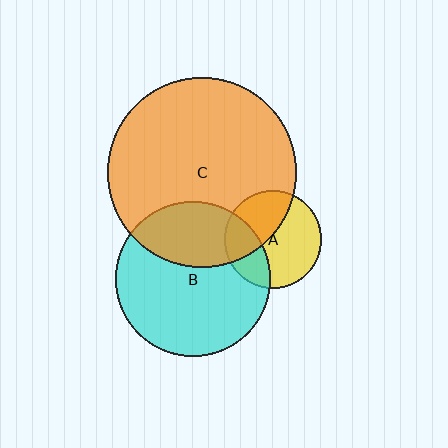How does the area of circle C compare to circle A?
Approximately 3.8 times.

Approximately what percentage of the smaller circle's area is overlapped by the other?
Approximately 30%.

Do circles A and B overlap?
Yes.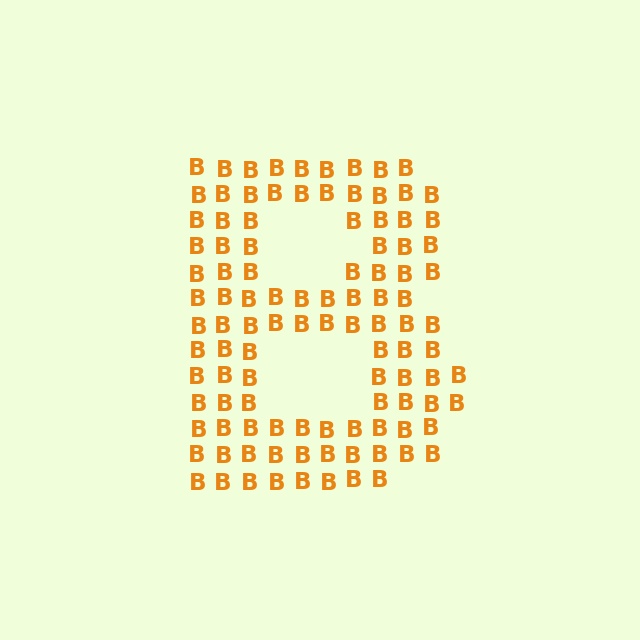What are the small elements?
The small elements are letter B's.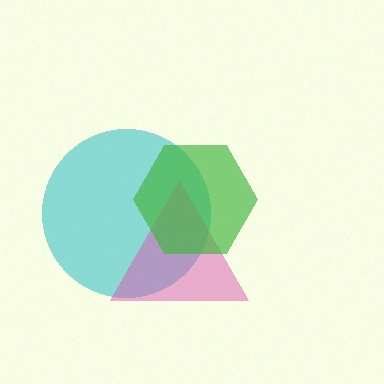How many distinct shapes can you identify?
There are 3 distinct shapes: a cyan circle, a pink triangle, a green hexagon.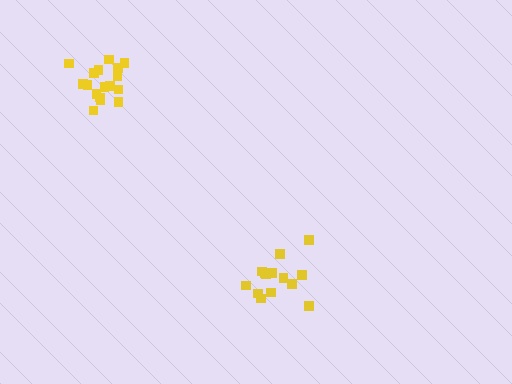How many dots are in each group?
Group 1: 14 dots, Group 2: 18 dots (32 total).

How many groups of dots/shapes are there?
There are 2 groups.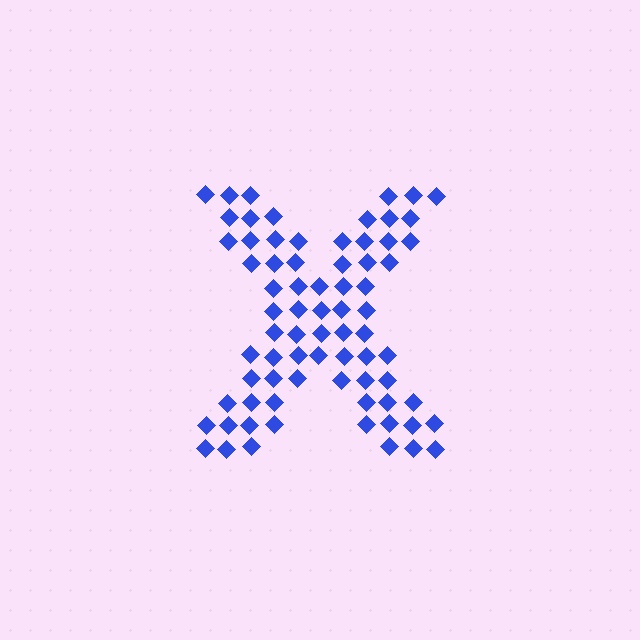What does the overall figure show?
The overall figure shows the letter X.